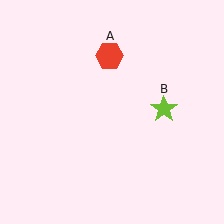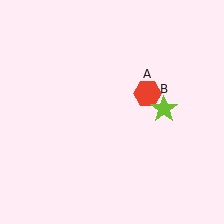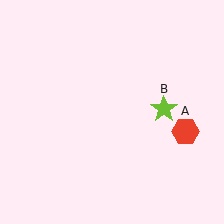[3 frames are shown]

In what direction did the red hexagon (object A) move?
The red hexagon (object A) moved down and to the right.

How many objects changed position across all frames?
1 object changed position: red hexagon (object A).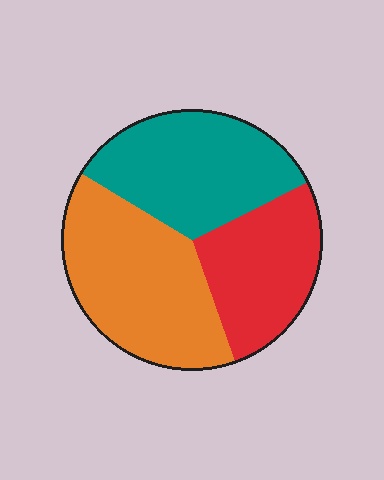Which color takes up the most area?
Orange, at roughly 40%.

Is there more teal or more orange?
Orange.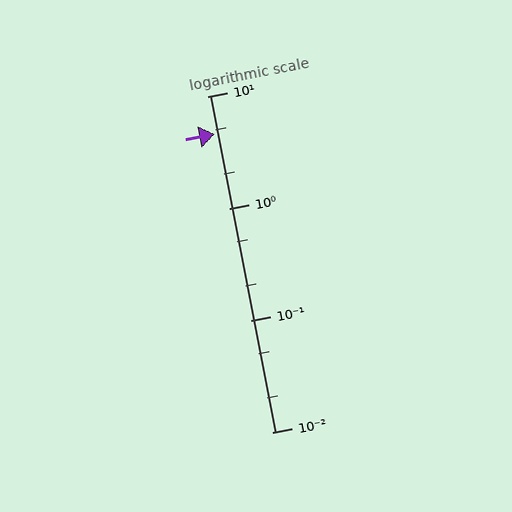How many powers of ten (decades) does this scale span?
The scale spans 3 decades, from 0.01 to 10.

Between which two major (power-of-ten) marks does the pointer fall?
The pointer is between 1 and 10.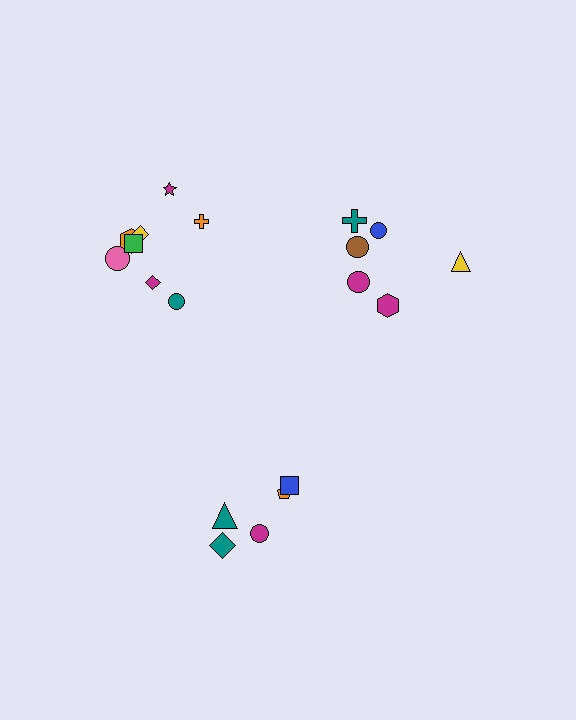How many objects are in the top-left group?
There are 8 objects.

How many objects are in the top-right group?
There are 6 objects.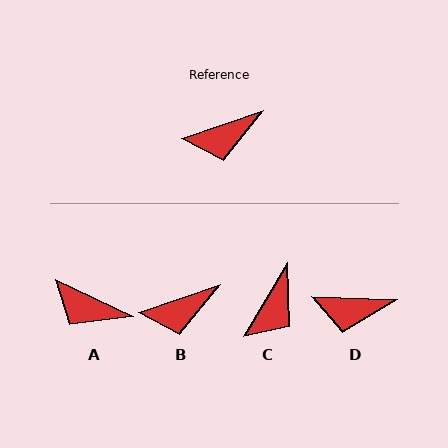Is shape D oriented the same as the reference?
No, it is off by about 20 degrees.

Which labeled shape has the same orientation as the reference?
B.